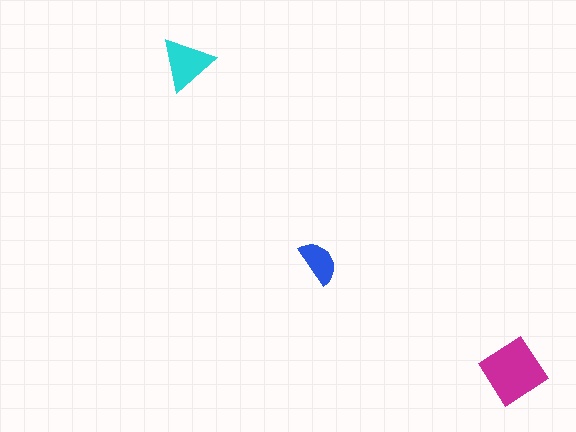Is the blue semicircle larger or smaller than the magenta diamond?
Smaller.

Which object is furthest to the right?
The magenta diamond is rightmost.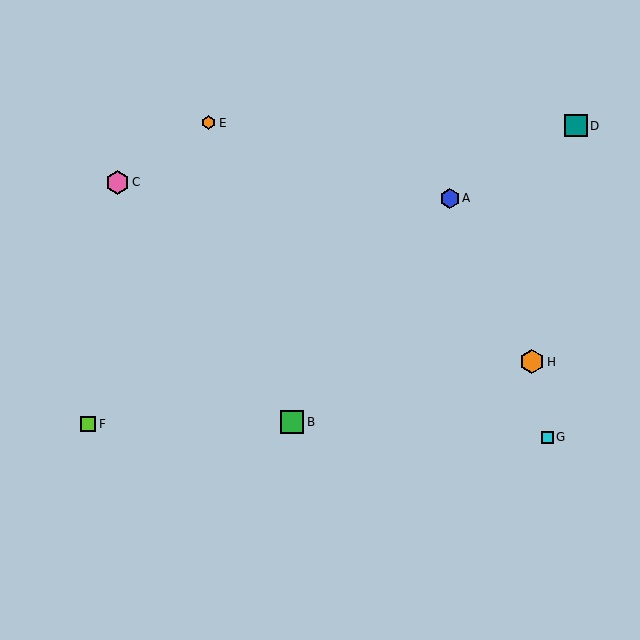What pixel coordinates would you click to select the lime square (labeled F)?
Click at (88, 424) to select the lime square F.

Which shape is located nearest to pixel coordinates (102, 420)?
The lime square (labeled F) at (88, 424) is nearest to that location.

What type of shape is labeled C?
Shape C is a pink hexagon.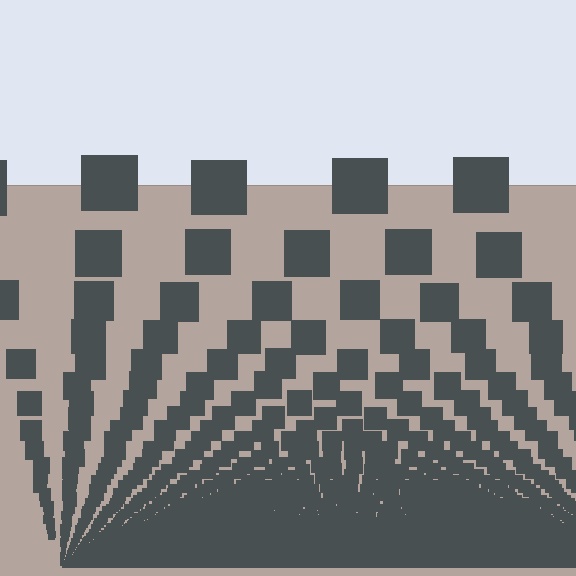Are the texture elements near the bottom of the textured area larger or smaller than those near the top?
Smaller. The gradient is inverted — elements near the bottom are smaller and denser.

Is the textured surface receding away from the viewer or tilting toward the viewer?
The surface appears to tilt toward the viewer. Texture elements get larger and sparser toward the top.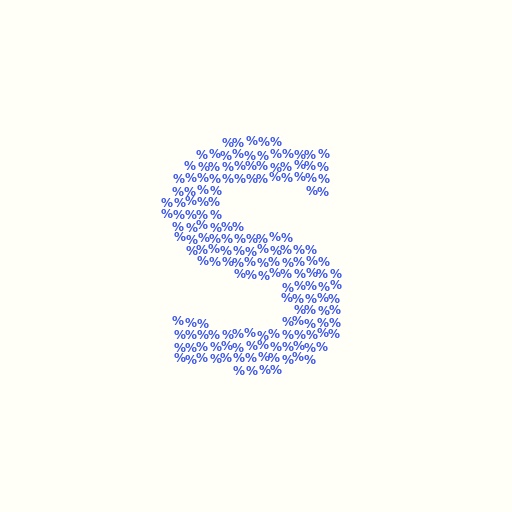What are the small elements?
The small elements are percent signs.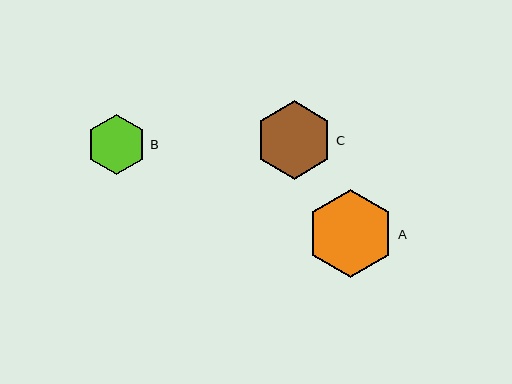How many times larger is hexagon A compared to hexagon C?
Hexagon A is approximately 1.1 times the size of hexagon C.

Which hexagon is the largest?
Hexagon A is the largest with a size of approximately 88 pixels.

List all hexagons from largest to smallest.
From largest to smallest: A, C, B.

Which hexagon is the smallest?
Hexagon B is the smallest with a size of approximately 60 pixels.